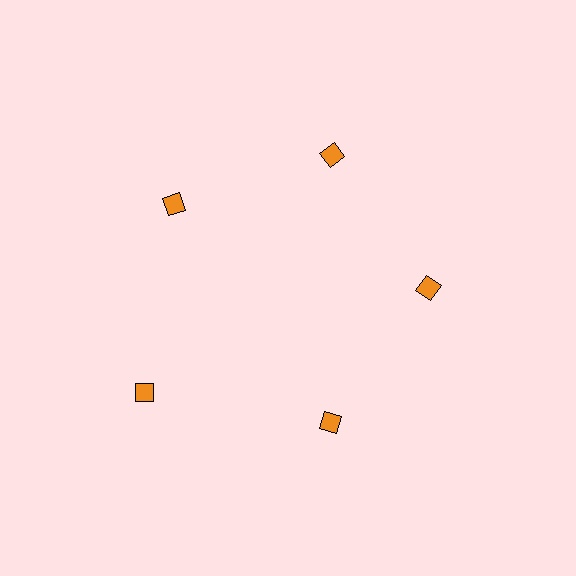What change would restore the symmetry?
The symmetry would be restored by moving it inward, back onto the ring so that all 5 squares sit at equal angles and equal distance from the center.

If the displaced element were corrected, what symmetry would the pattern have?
It would have 5-fold rotational symmetry — the pattern would map onto itself every 72 degrees.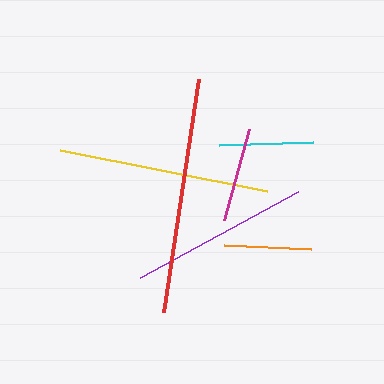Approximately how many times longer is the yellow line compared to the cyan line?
The yellow line is approximately 2.3 times the length of the cyan line.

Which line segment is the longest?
The red line is the longest at approximately 236 pixels.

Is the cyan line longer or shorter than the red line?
The red line is longer than the cyan line.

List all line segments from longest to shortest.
From longest to shortest: red, yellow, purple, magenta, cyan, orange.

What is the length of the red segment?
The red segment is approximately 236 pixels long.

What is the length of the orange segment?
The orange segment is approximately 86 pixels long.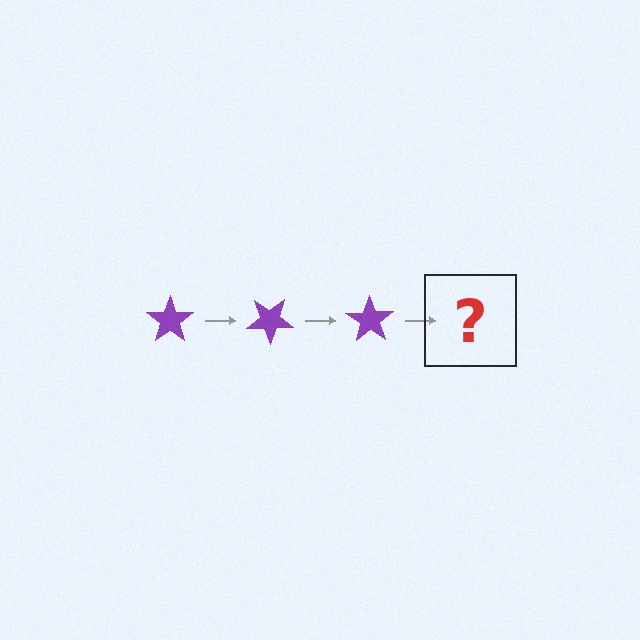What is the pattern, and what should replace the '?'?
The pattern is that the star rotates 35 degrees each step. The '?' should be a purple star rotated 105 degrees.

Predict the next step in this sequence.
The next step is a purple star rotated 105 degrees.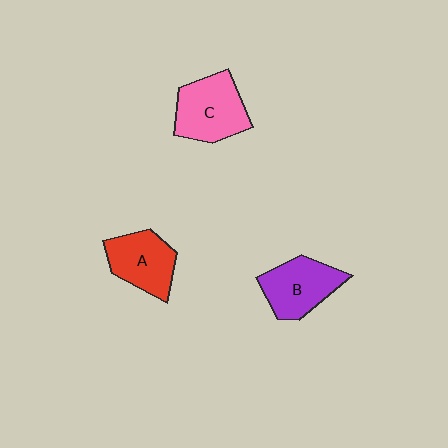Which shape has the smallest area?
Shape A (red).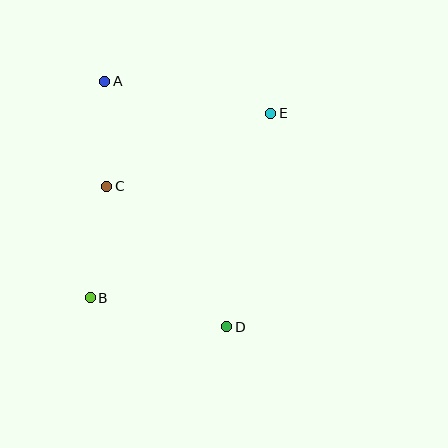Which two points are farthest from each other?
Points A and D are farthest from each other.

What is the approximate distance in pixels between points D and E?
The distance between D and E is approximately 218 pixels.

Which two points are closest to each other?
Points A and C are closest to each other.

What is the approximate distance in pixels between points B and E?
The distance between B and E is approximately 258 pixels.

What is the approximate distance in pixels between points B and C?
The distance between B and C is approximately 112 pixels.